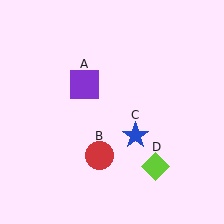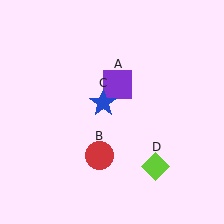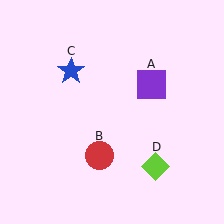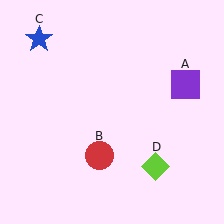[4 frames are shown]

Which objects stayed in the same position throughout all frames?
Red circle (object B) and lime diamond (object D) remained stationary.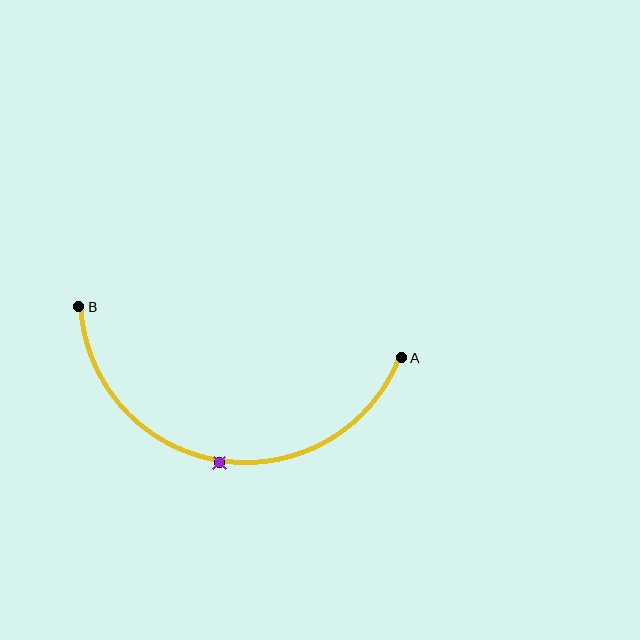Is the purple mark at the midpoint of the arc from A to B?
Yes. The purple mark lies on the arc at equal arc-length from both A and B — it is the arc midpoint.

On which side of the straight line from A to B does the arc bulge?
The arc bulges below the straight line connecting A and B.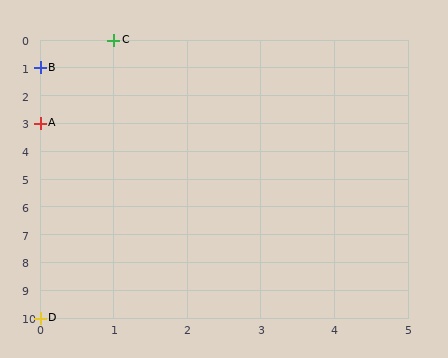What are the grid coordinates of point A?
Point A is at grid coordinates (0, 3).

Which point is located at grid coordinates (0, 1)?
Point B is at (0, 1).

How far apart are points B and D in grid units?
Points B and D are 9 rows apart.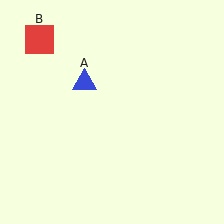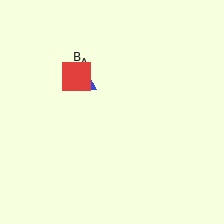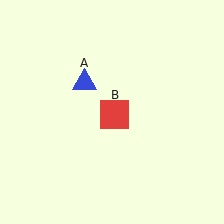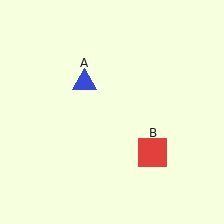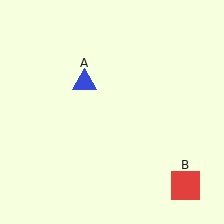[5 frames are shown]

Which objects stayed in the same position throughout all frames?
Blue triangle (object A) remained stationary.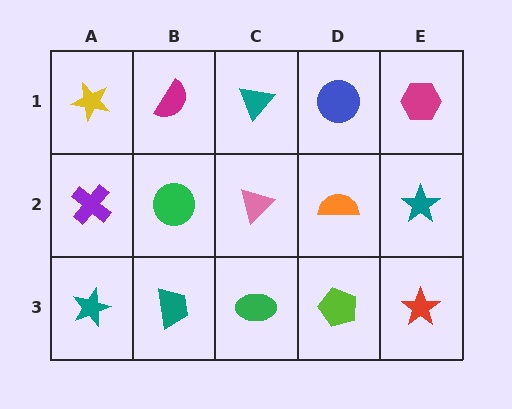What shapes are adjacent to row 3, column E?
A teal star (row 2, column E), a lime pentagon (row 3, column D).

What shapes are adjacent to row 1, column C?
A pink triangle (row 2, column C), a magenta semicircle (row 1, column B), a blue circle (row 1, column D).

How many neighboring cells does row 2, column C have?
4.